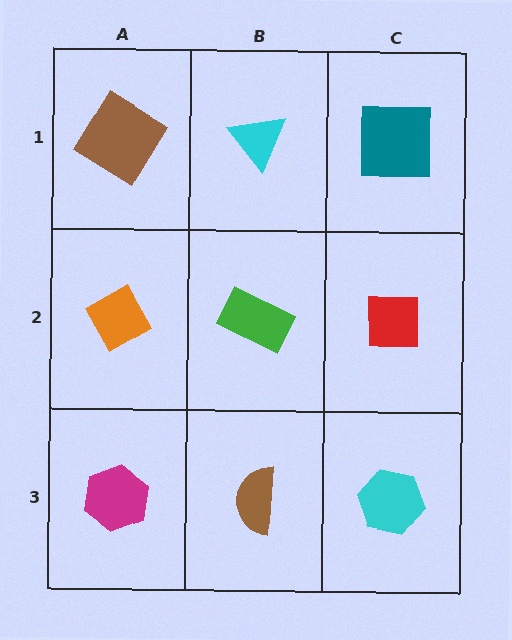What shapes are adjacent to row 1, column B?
A green rectangle (row 2, column B), a brown diamond (row 1, column A), a teal square (row 1, column C).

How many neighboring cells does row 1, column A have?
2.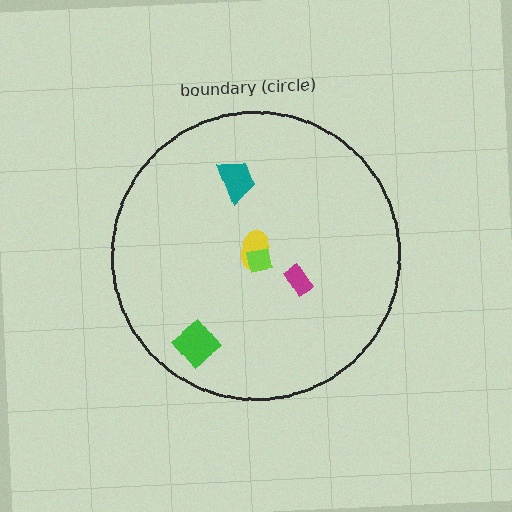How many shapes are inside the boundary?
5 inside, 0 outside.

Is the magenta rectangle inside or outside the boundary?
Inside.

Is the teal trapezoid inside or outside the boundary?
Inside.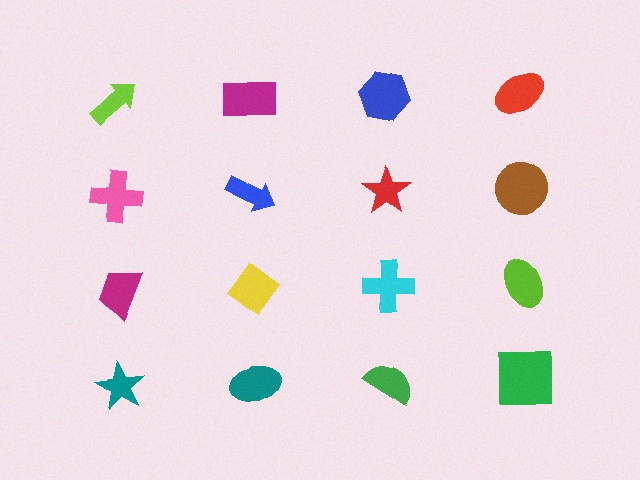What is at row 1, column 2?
A magenta rectangle.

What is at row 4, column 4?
A green square.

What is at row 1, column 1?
A lime arrow.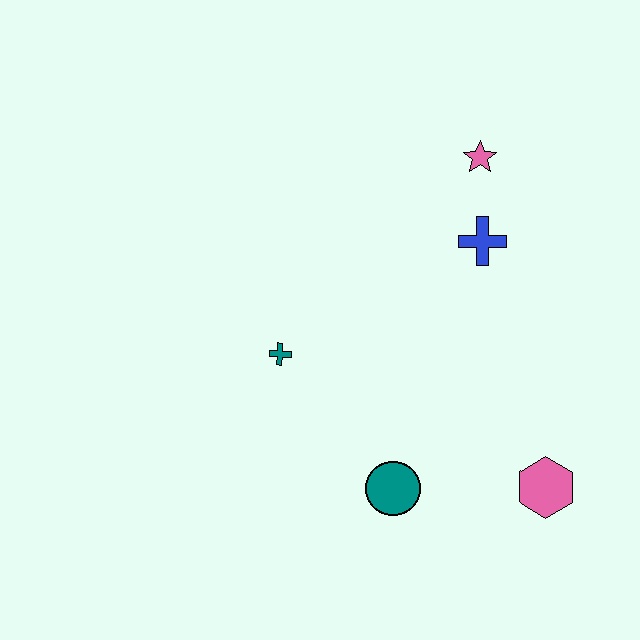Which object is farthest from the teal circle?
The pink star is farthest from the teal circle.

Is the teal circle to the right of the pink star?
No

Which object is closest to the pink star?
The blue cross is closest to the pink star.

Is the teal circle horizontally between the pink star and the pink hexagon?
No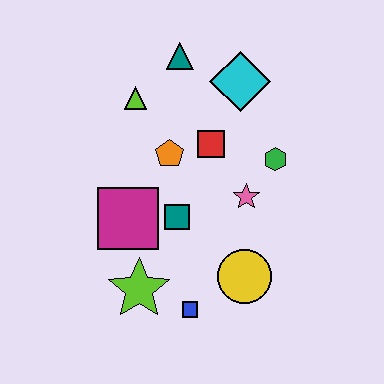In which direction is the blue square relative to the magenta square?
The blue square is below the magenta square.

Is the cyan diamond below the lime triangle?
No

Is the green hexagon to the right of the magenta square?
Yes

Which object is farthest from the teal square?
The teal triangle is farthest from the teal square.